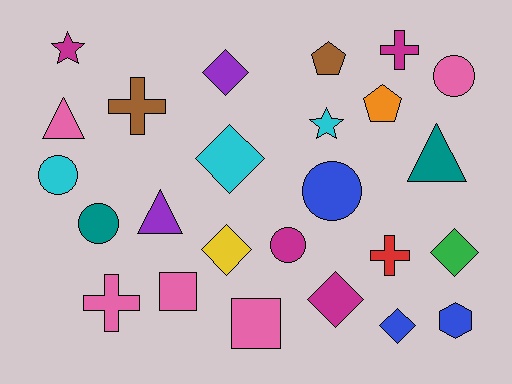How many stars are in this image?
There are 2 stars.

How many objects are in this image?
There are 25 objects.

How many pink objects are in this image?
There are 5 pink objects.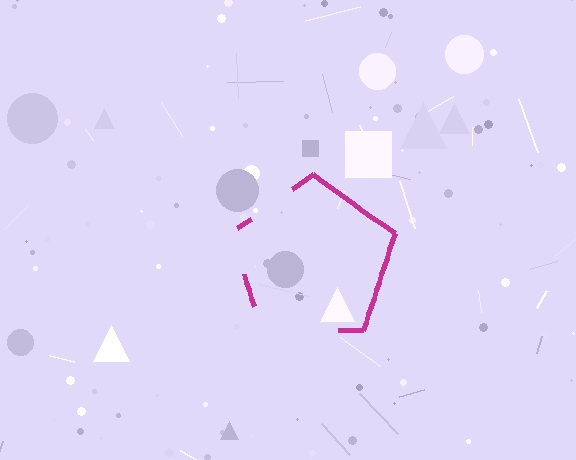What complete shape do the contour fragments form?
The contour fragments form a pentagon.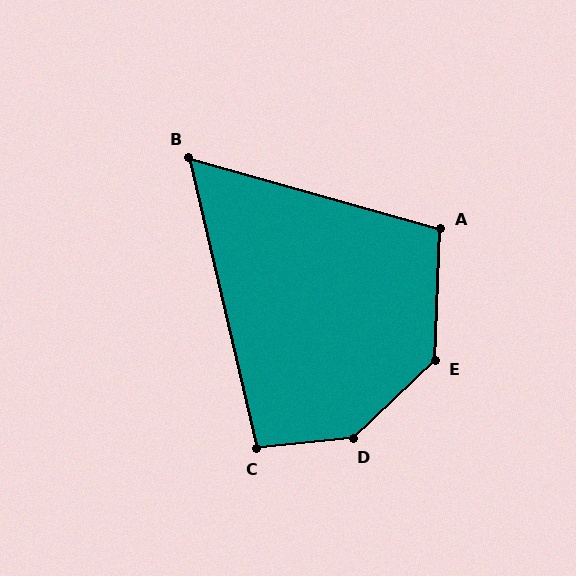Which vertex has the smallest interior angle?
B, at approximately 61 degrees.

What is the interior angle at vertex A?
Approximately 103 degrees (obtuse).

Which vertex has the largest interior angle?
D, at approximately 142 degrees.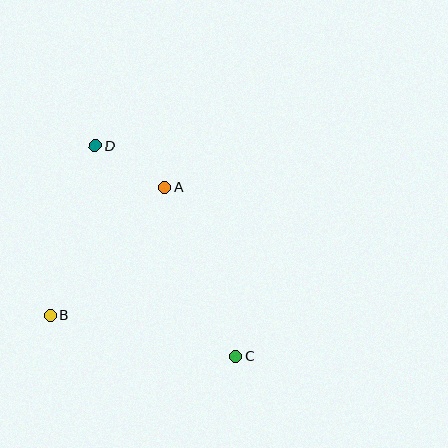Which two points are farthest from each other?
Points C and D are farthest from each other.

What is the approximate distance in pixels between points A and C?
The distance between A and C is approximately 184 pixels.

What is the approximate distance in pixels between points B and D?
The distance between B and D is approximately 175 pixels.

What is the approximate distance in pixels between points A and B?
The distance between A and B is approximately 171 pixels.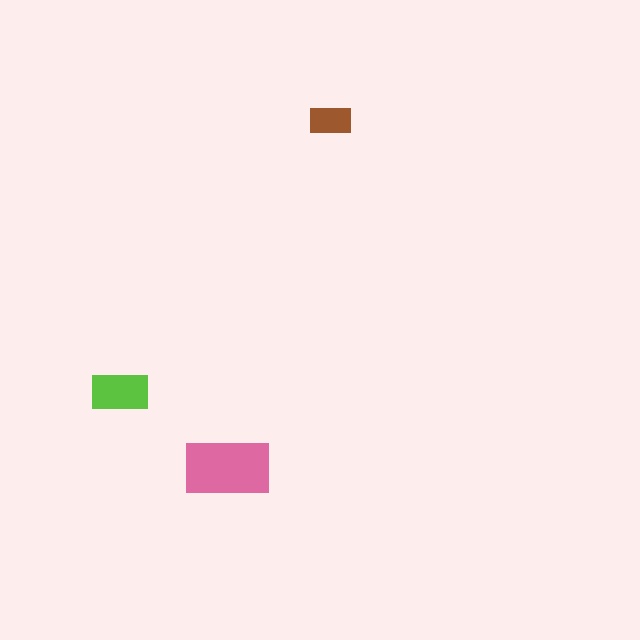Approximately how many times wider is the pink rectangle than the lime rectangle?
About 1.5 times wider.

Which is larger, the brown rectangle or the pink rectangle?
The pink one.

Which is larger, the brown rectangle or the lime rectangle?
The lime one.